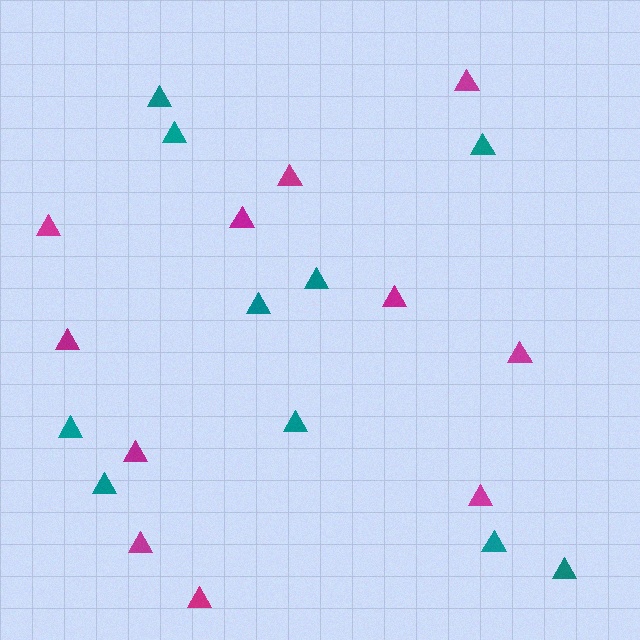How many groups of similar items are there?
There are 2 groups: one group of teal triangles (10) and one group of magenta triangles (11).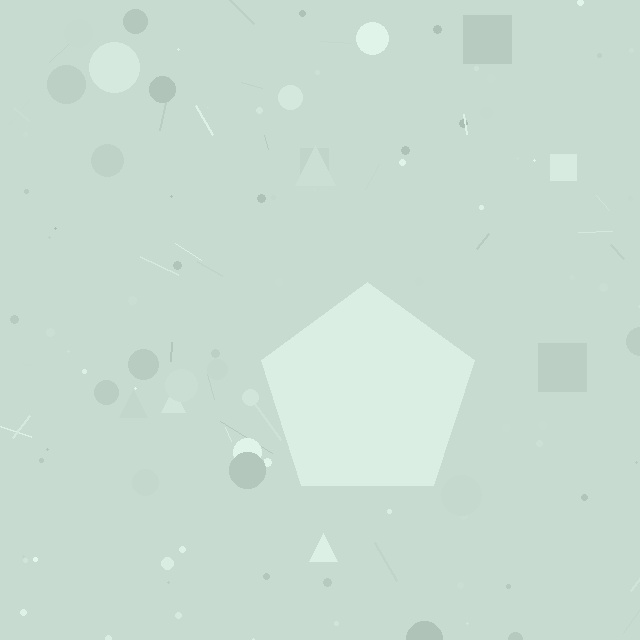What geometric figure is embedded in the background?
A pentagon is embedded in the background.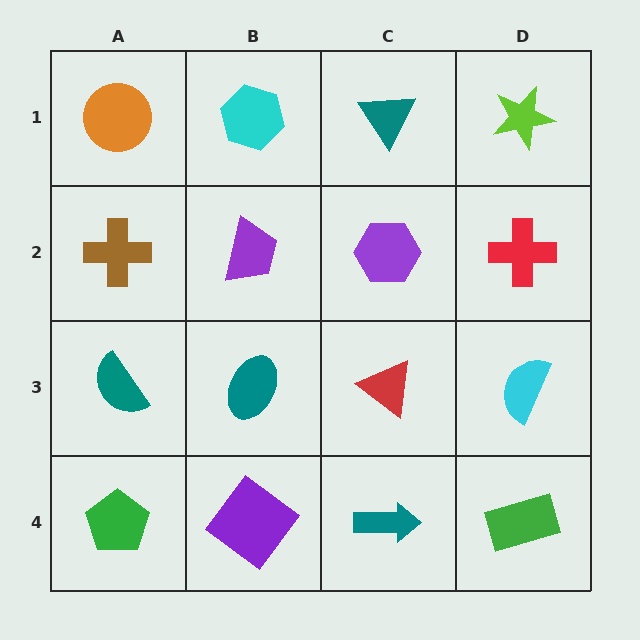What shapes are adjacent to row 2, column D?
A lime star (row 1, column D), a cyan semicircle (row 3, column D), a purple hexagon (row 2, column C).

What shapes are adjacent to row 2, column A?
An orange circle (row 1, column A), a teal semicircle (row 3, column A), a purple trapezoid (row 2, column B).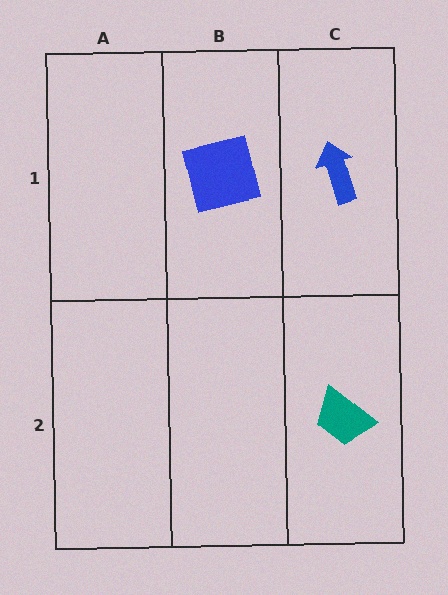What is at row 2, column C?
A teal trapezoid.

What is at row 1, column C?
A blue arrow.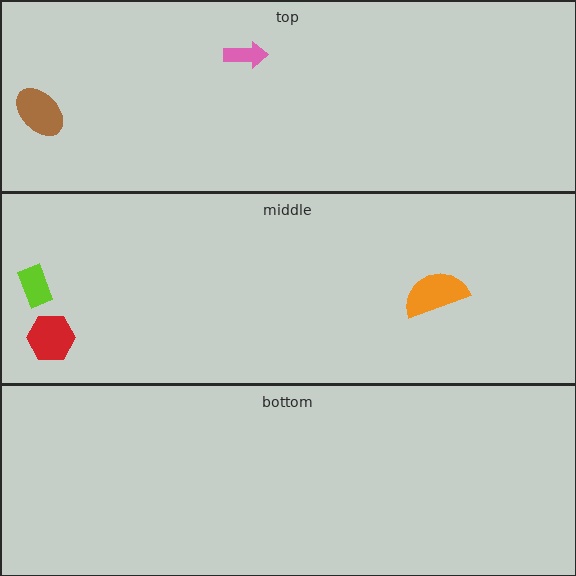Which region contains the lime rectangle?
The middle region.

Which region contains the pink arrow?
The top region.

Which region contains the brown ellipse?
The top region.